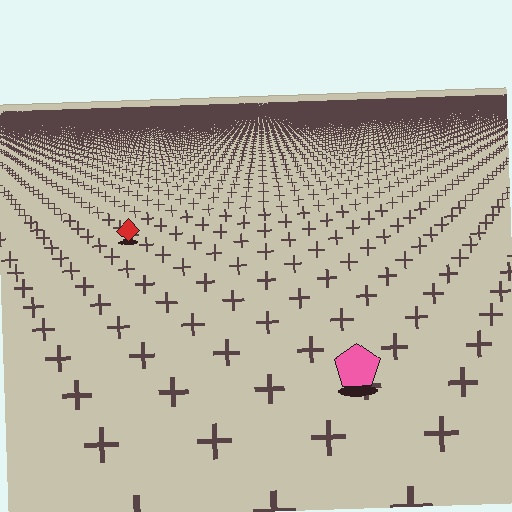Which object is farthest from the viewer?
The red diamond is farthest from the viewer. It appears smaller and the ground texture around it is denser.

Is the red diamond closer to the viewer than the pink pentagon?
No. The pink pentagon is closer — you can tell from the texture gradient: the ground texture is coarser near it.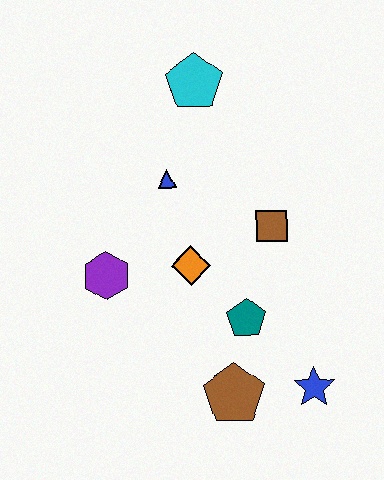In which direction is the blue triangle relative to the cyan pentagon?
The blue triangle is below the cyan pentagon.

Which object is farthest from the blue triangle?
The blue star is farthest from the blue triangle.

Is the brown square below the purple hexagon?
No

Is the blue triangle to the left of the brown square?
Yes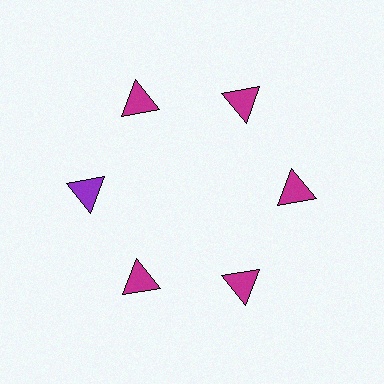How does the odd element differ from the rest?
It has a different color: purple instead of magenta.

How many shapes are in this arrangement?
There are 6 shapes arranged in a ring pattern.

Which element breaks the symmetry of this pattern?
The purple triangle at roughly the 9 o'clock position breaks the symmetry. All other shapes are magenta triangles.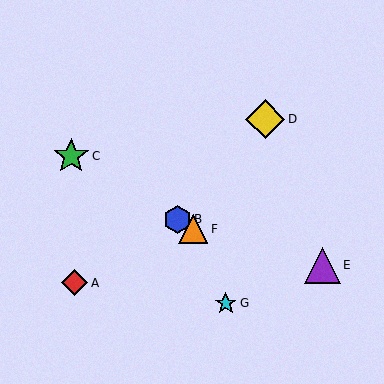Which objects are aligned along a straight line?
Objects B, C, F are aligned along a straight line.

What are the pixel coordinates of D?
Object D is at (265, 119).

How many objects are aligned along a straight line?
3 objects (B, C, F) are aligned along a straight line.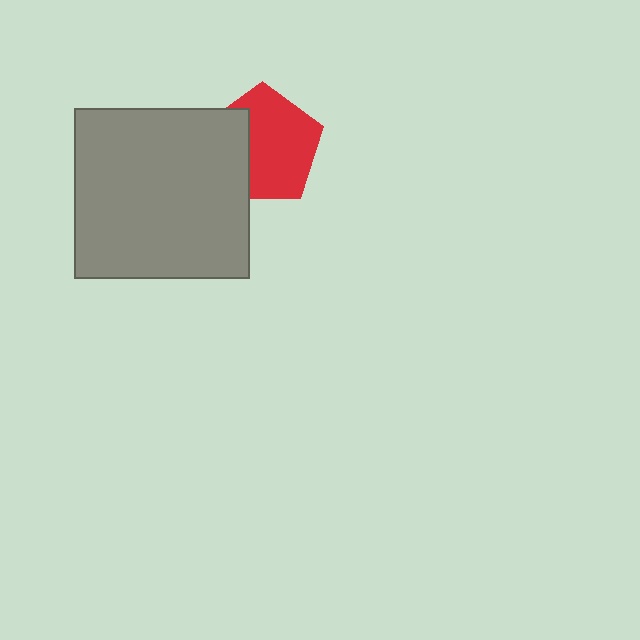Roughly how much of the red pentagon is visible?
Most of it is visible (roughly 66%).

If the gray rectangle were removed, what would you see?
You would see the complete red pentagon.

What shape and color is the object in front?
The object in front is a gray rectangle.